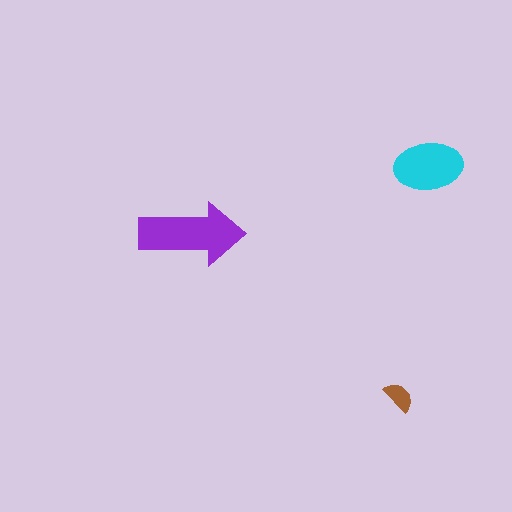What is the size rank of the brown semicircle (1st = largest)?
3rd.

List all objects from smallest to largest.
The brown semicircle, the cyan ellipse, the purple arrow.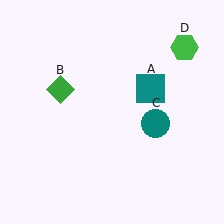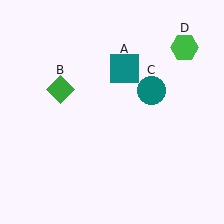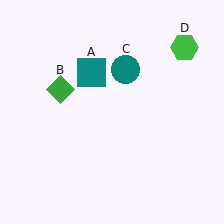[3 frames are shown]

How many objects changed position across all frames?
2 objects changed position: teal square (object A), teal circle (object C).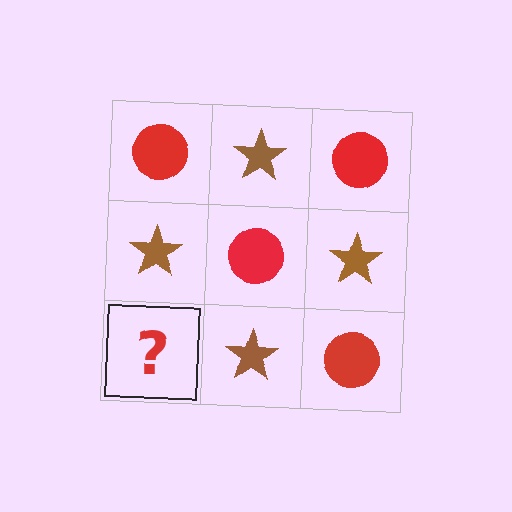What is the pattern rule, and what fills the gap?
The rule is that it alternates red circle and brown star in a checkerboard pattern. The gap should be filled with a red circle.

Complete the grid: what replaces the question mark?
The question mark should be replaced with a red circle.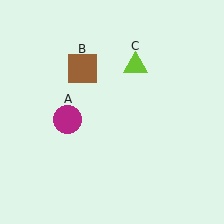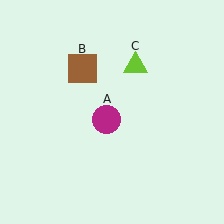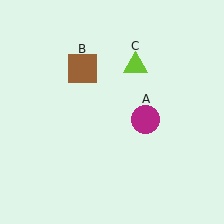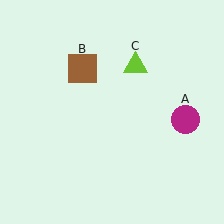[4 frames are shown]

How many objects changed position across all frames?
1 object changed position: magenta circle (object A).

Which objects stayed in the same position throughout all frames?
Brown square (object B) and lime triangle (object C) remained stationary.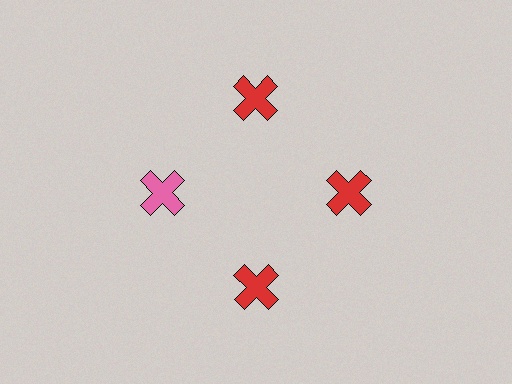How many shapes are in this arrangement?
There are 4 shapes arranged in a ring pattern.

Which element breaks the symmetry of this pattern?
The pink cross at roughly the 9 o'clock position breaks the symmetry. All other shapes are red crosses.